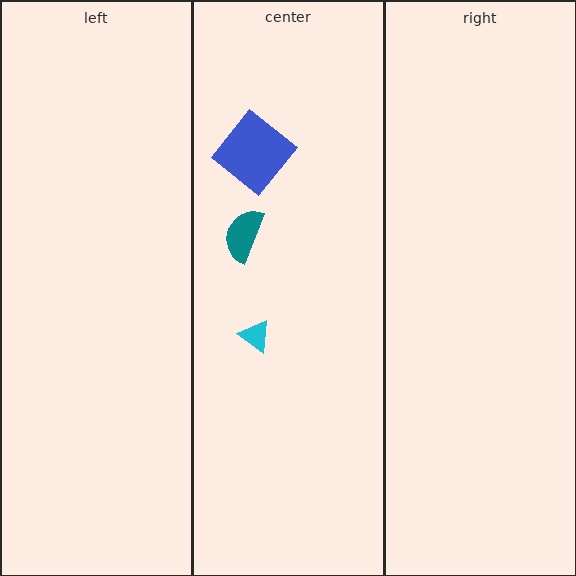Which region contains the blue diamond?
The center region.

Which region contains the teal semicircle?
The center region.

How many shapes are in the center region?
3.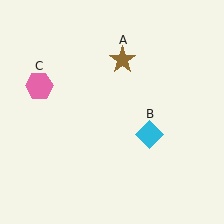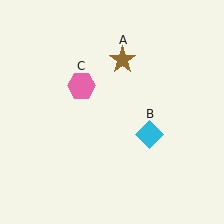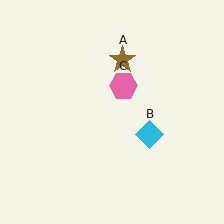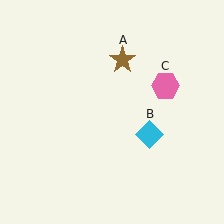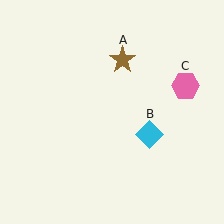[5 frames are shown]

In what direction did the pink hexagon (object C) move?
The pink hexagon (object C) moved right.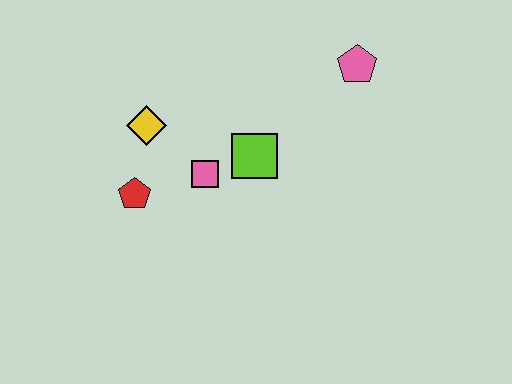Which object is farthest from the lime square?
The pink pentagon is farthest from the lime square.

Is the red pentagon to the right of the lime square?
No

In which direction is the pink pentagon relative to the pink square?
The pink pentagon is to the right of the pink square.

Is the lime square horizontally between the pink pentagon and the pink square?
Yes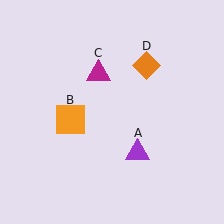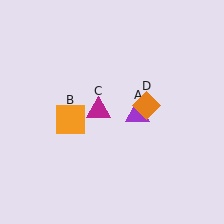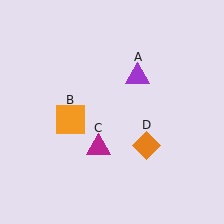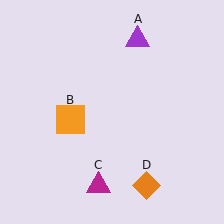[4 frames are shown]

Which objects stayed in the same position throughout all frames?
Orange square (object B) remained stationary.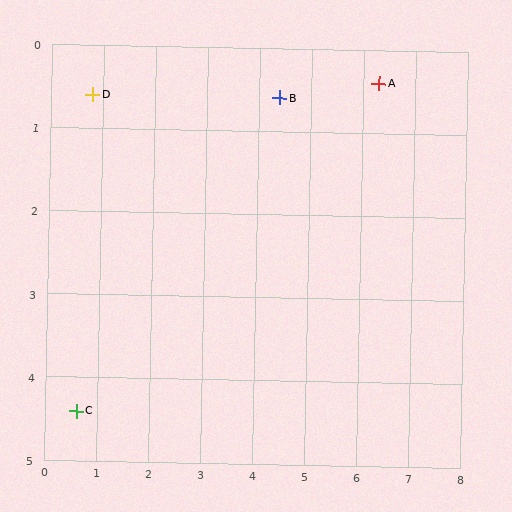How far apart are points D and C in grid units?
Points D and C are about 3.8 grid units apart.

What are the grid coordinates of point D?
Point D is at approximately (0.8, 0.6).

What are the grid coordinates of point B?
Point B is at approximately (4.4, 0.6).